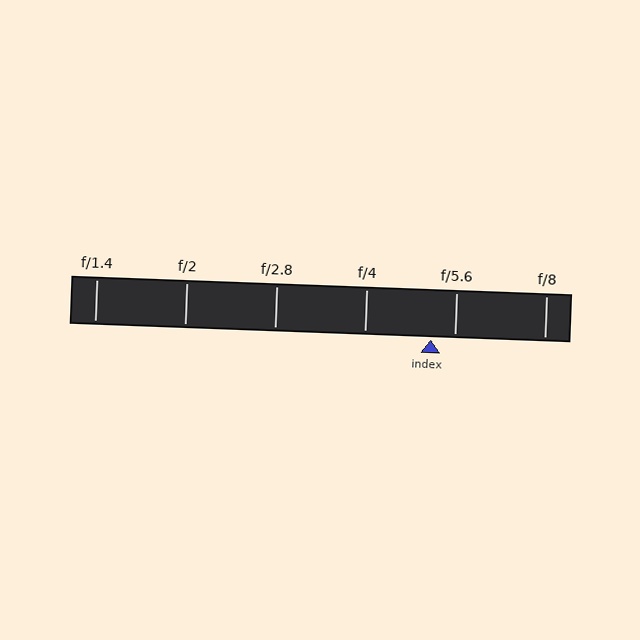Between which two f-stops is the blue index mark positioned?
The index mark is between f/4 and f/5.6.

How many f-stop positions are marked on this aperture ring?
There are 6 f-stop positions marked.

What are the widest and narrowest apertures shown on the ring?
The widest aperture shown is f/1.4 and the narrowest is f/8.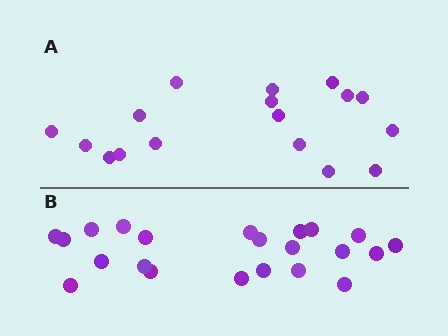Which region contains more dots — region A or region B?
Region B (the bottom region) has more dots.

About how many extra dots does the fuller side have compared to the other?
Region B has about 5 more dots than region A.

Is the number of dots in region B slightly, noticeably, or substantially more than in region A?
Region B has noticeably more, but not dramatically so. The ratio is roughly 1.3 to 1.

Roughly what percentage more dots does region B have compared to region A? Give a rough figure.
About 30% more.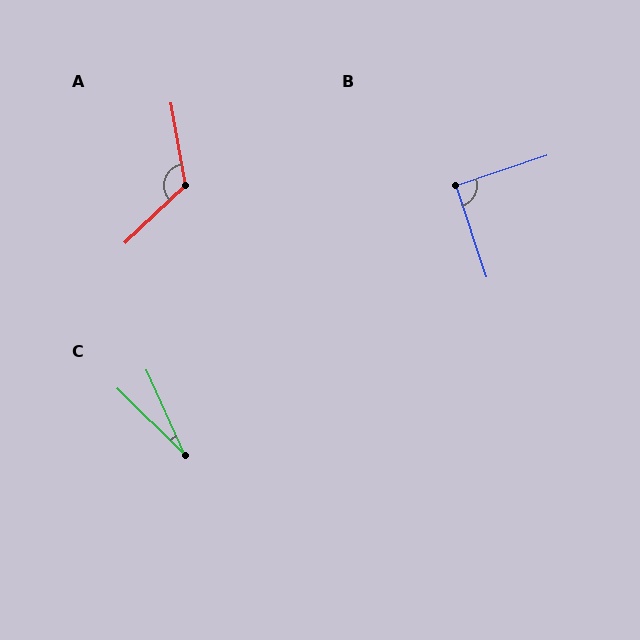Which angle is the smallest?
C, at approximately 21 degrees.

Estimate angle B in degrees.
Approximately 90 degrees.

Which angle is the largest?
A, at approximately 123 degrees.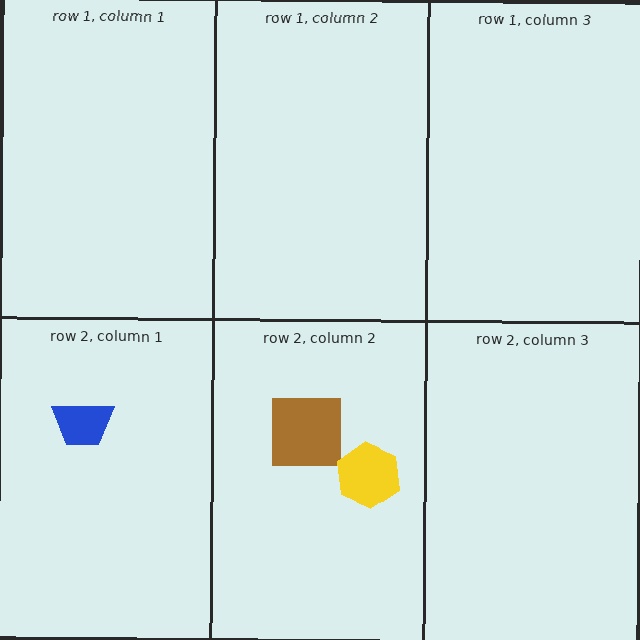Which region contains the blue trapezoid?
The row 2, column 1 region.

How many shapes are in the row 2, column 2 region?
2.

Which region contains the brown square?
The row 2, column 2 region.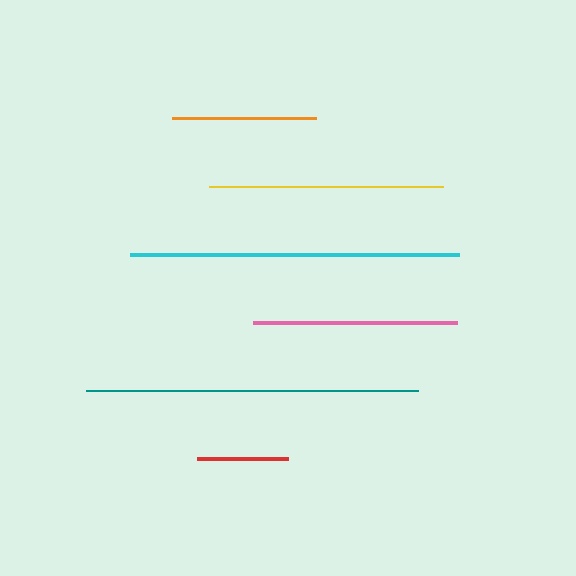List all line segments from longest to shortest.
From longest to shortest: teal, cyan, yellow, pink, orange, red.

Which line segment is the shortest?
The red line is the shortest at approximately 90 pixels.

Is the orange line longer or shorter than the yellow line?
The yellow line is longer than the orange line.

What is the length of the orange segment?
The orange segment is approximately 144 pixels long.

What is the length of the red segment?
The red segment is approximately 90 pixels long.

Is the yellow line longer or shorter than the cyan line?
The cyan line is longer than the yellow line.